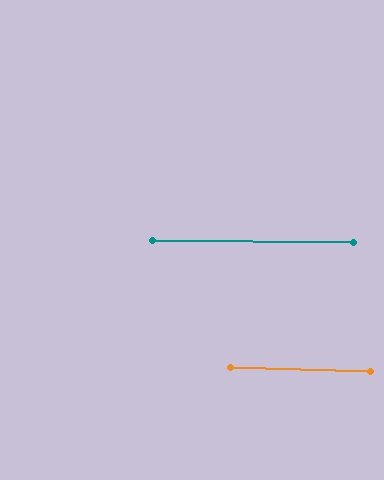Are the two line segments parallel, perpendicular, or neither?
Parallel — their directions differ by only 1.3°.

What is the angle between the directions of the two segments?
Approximately 1 degree.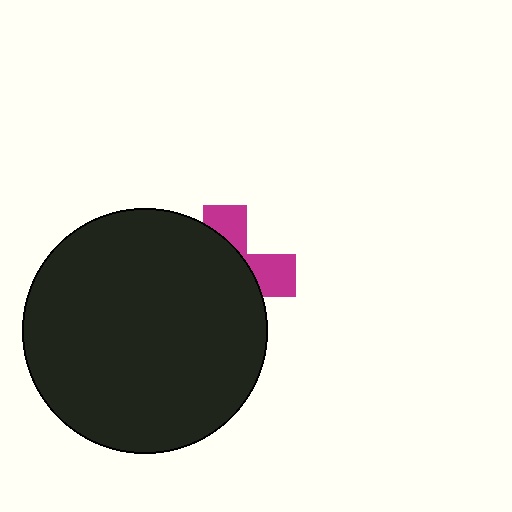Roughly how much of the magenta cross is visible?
A small part of it is visible (roughly 32%).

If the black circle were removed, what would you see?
You would see the complete magenta cross.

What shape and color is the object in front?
The object in front is a black circle.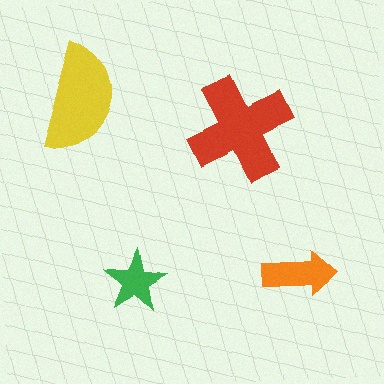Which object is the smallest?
The green star.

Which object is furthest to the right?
The orange arrow is rightmost.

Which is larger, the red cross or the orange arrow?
The red cross.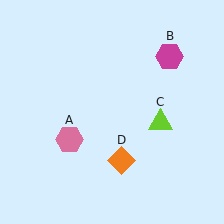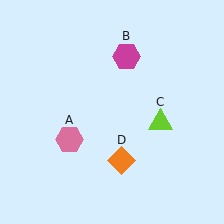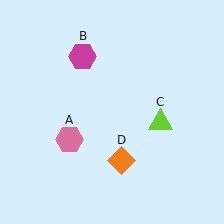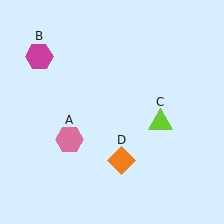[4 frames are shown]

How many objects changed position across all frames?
1 object changed position: magenta hexagon (object B).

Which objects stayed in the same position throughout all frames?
Pink hexagon (object A) and lime triangle (object C) and orange diamond (object D) remained stationary.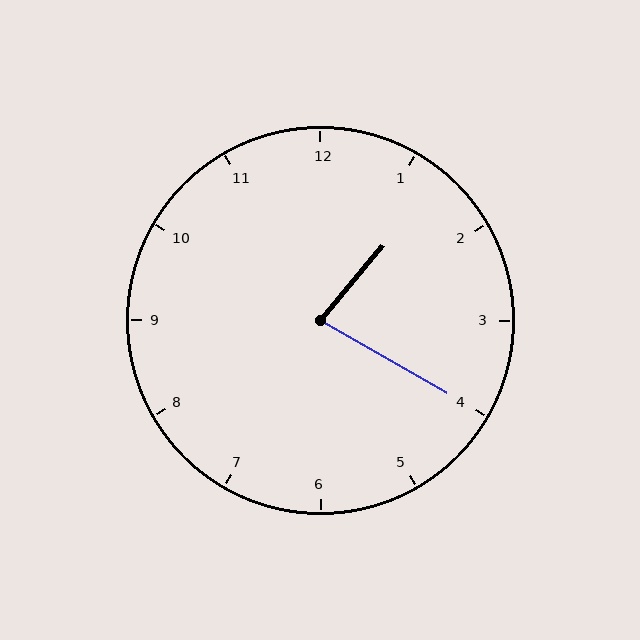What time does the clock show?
1:20.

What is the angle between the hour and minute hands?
Approximately 80 degrees.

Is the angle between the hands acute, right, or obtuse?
It is acute.